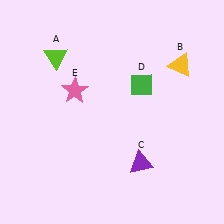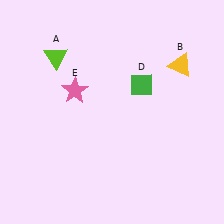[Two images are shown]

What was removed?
The purple triangle (C) was removed in Image 2.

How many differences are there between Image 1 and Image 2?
There is 1 difference between the two images.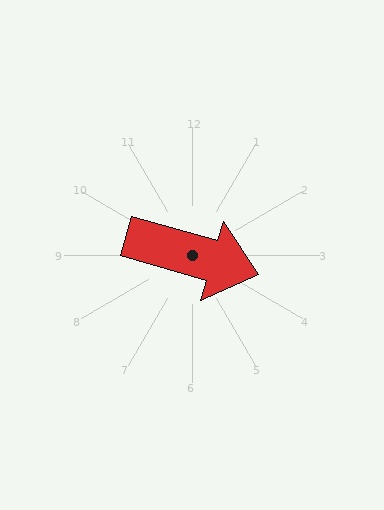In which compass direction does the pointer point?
East.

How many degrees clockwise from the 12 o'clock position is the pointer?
Approximately 106 degrees.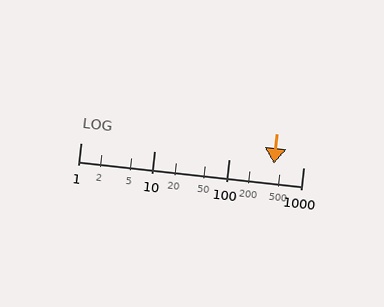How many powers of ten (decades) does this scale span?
The scale spans 3 decades, from 1 to 1000.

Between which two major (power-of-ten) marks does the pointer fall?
The pointer is between 100 and 1000.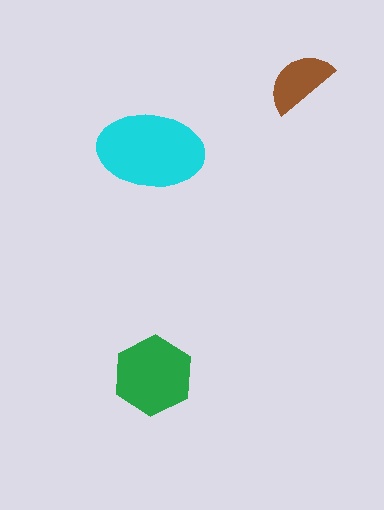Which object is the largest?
The cyan ellipse.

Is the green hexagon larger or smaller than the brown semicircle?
Larger.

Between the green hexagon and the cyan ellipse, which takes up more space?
The cyan ellipse.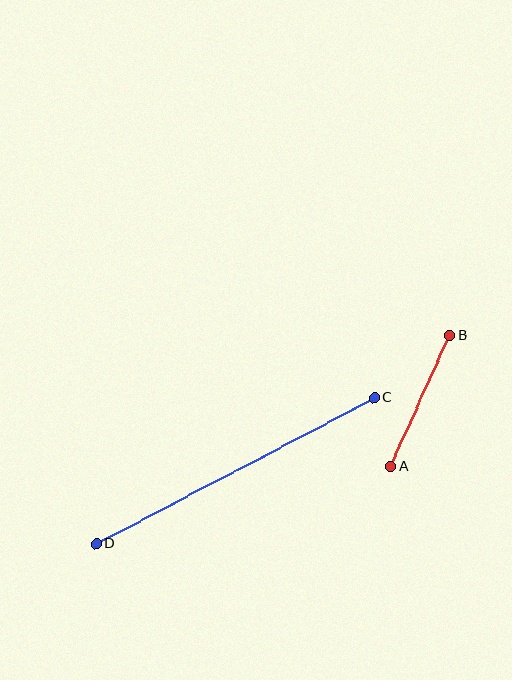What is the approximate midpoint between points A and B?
The midpoint is at approximately (420, 401) pixels.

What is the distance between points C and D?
The distance is approximately 314 pixels.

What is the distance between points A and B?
The distance is approximately 144 pixels.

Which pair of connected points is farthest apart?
Points C and D are farthest apart.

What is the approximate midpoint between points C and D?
The midpoint is at approximately (236, 471) pixels.